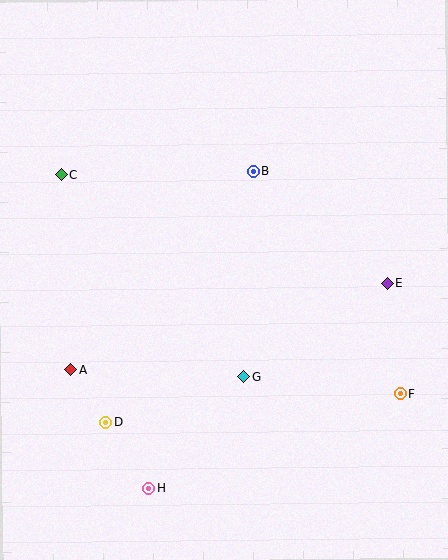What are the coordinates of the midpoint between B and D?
The midpoint between B and D is at (179, 297).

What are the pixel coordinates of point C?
Point C is at (61, 175).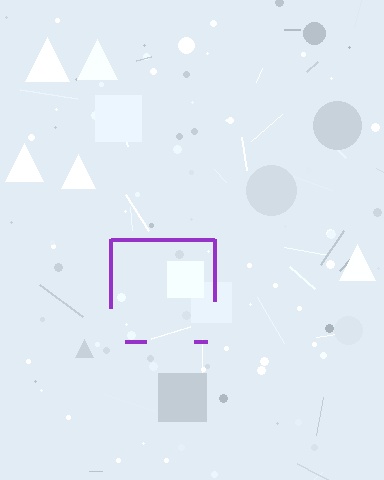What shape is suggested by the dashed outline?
The dashed outline suggests a square.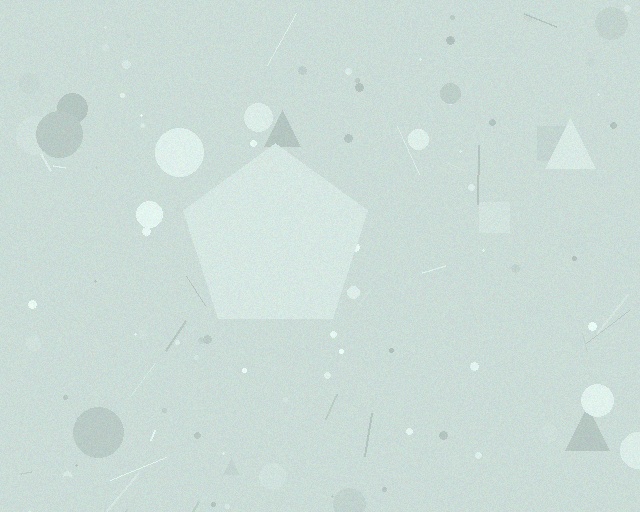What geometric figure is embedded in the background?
A pentagon is embedded in the background.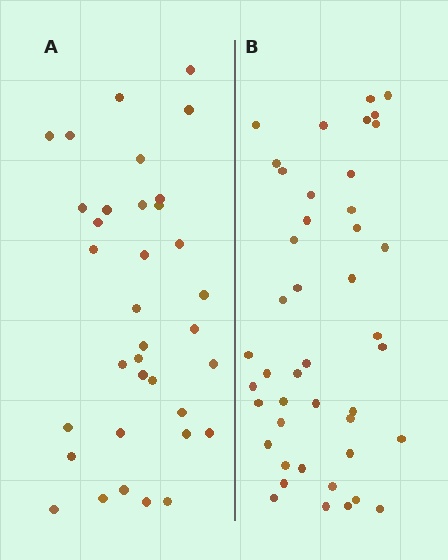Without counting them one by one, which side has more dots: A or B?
Region B (the right region) has more dots.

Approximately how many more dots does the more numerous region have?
Region B has roughly 8 or so more dots than region A.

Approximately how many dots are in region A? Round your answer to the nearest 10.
About 40 dots. (The exact count is 35, which rounds to 40.)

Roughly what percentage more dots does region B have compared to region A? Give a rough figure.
About 25% more.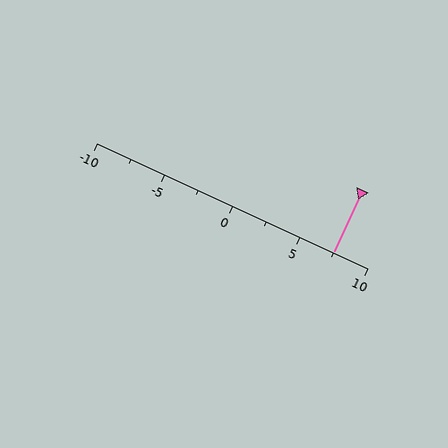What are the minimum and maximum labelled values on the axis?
The axis runs from -10 to 10.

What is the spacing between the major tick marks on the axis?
The major ticks are spaced 5 apart.